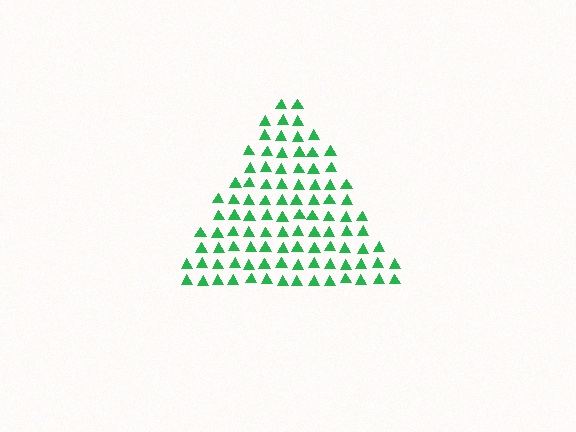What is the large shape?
The large shape is a triangle.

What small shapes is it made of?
It is made of small triangles.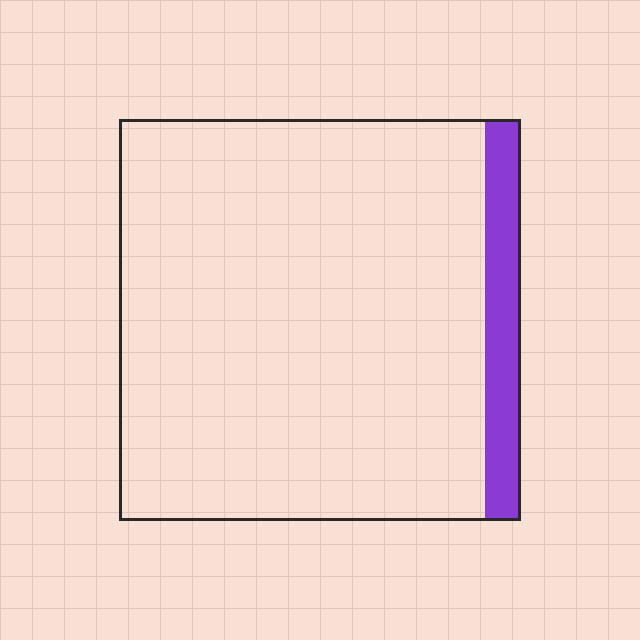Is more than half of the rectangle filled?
No.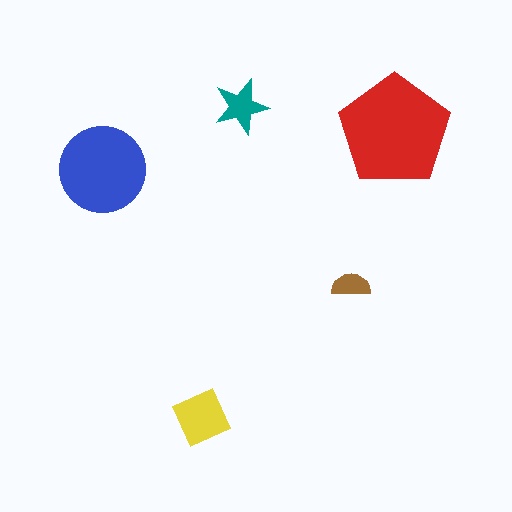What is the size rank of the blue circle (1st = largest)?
2nd.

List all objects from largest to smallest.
The red pentagon, the blue circle, the yellow square, the teal star, the brown semicircle.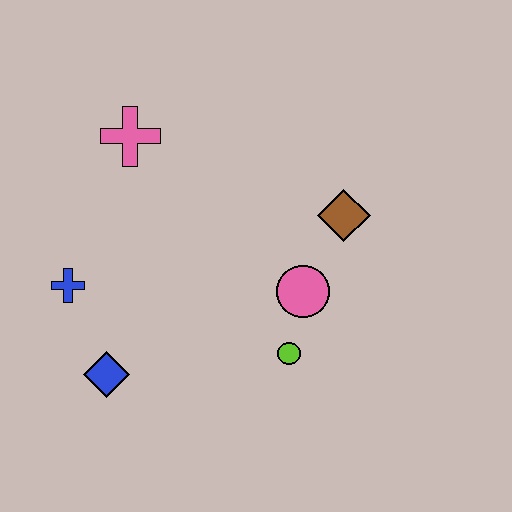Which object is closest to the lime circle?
The pink circle is closest to the lime circle.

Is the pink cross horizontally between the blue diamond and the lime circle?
Yes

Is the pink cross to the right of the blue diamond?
Yes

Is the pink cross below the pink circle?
No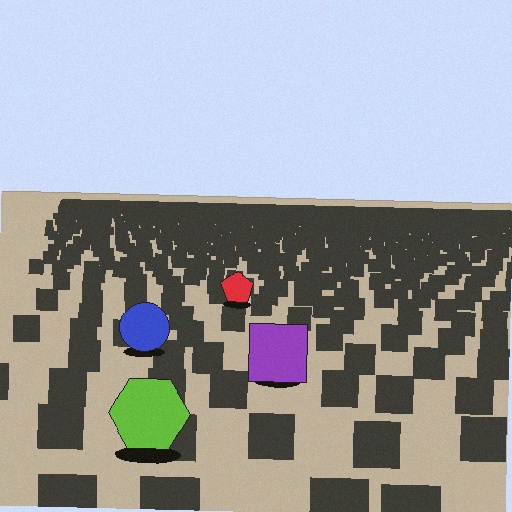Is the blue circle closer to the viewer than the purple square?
No. The purple square is closer — you can tell from the texture gradient: the ground texture is coarser near it.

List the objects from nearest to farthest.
From nearest to farthest: the lime hexagon, the purple square, the blue circle, the red pentagon.